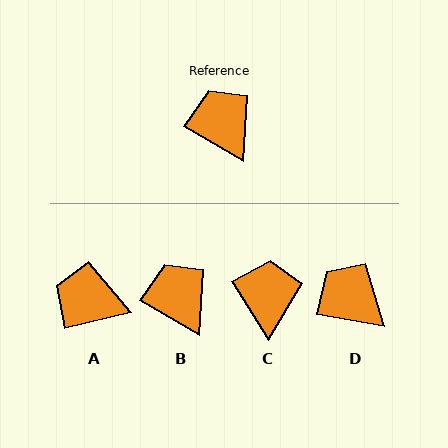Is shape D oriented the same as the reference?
No, it is off by about 20 degrees.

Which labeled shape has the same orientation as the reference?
B.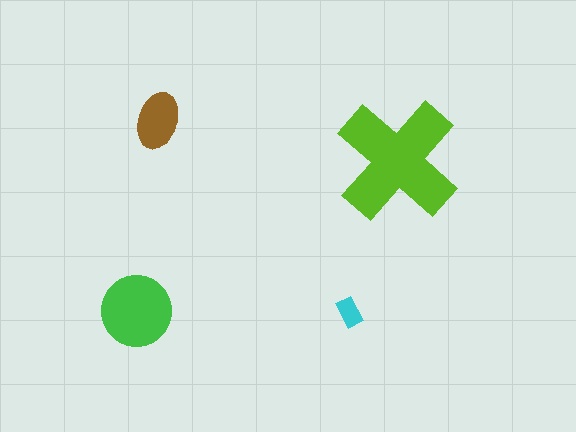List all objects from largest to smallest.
The lime cross, the green circle, the brown ellipse, the cyan rectangle.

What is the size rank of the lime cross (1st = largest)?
1st.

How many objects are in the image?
There are 4 objects in the image.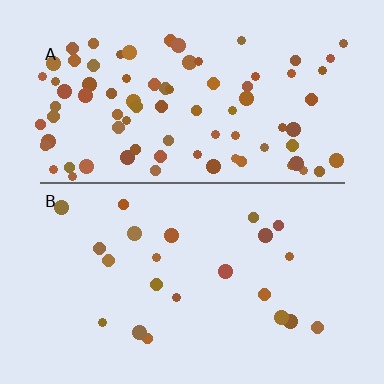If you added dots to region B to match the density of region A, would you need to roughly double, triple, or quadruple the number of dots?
Approximately quadruple.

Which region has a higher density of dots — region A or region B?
A (the top).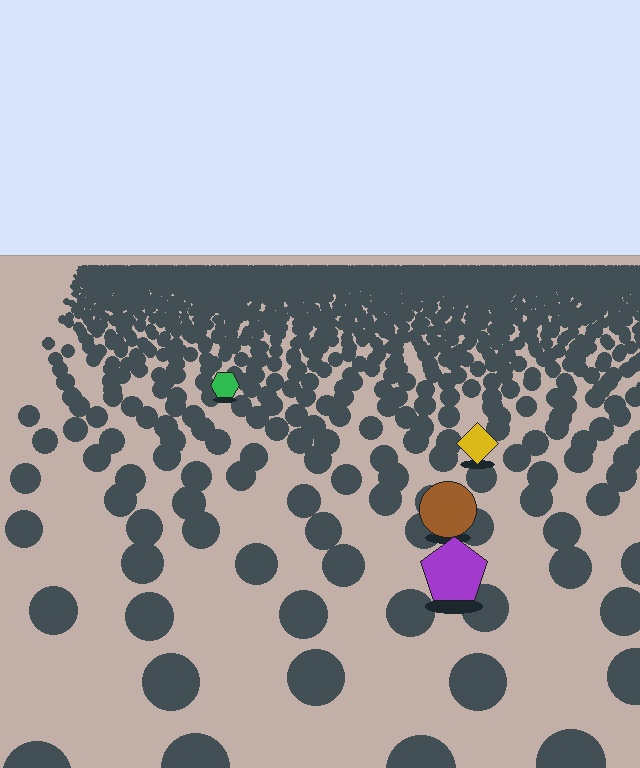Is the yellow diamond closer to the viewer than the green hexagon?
Yes. The yellow diamond is closer — you can tell from the texture gradient: the ground texture is coarser near it.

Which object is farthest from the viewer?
The green hexagon is farthest from the viewer. It appears smaller and the ground texture around it is denser.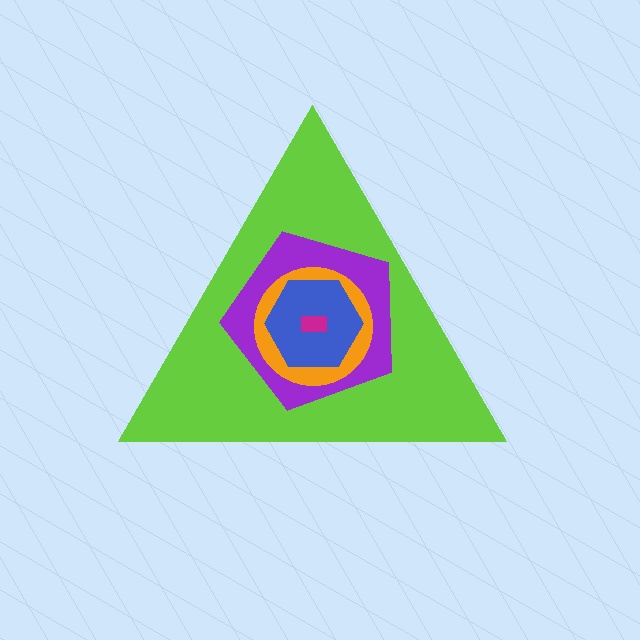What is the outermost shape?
The lime triangle.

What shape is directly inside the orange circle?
The blue hexagon.